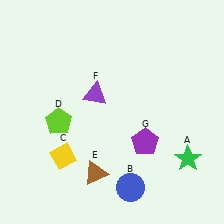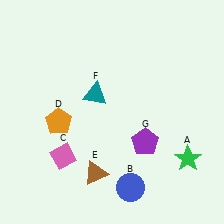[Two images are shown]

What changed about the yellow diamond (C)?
In Image 1, C is yellow. In Image 2, it changed to pink.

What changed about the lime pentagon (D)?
In Image 1, D is lime. In Image 2, it changed to orange.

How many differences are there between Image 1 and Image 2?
There are 3 differences between the two images.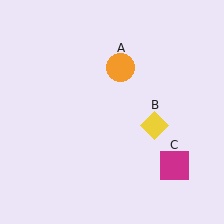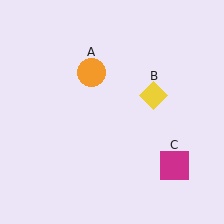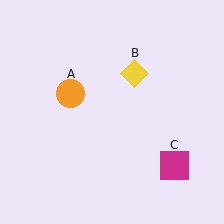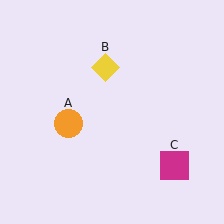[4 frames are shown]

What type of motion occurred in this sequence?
The orange circle (object A), yellow diamond (object B) rotated counterclockwise around the center of the scene.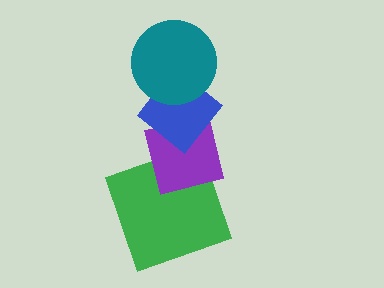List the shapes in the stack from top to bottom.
From top to bottom: the teal circle, the blue diamond, the purple square, the green square.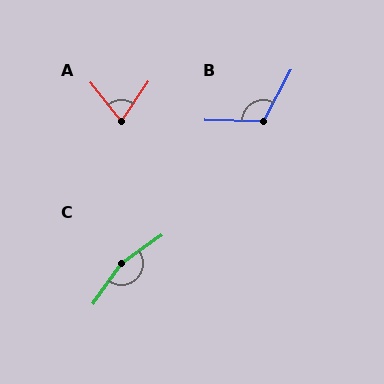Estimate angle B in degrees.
Approximately 117 degrees.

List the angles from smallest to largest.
A (73°), B (117°), C (160°).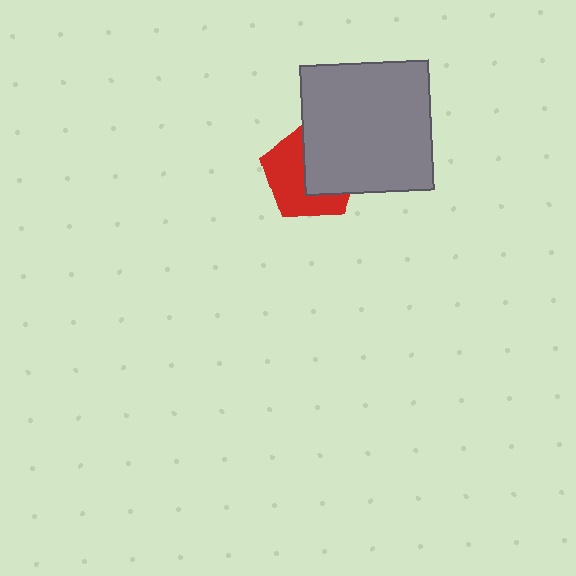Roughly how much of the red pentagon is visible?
About half of it is visible (roughly 52%).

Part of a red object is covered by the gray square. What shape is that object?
It is a pentagon.